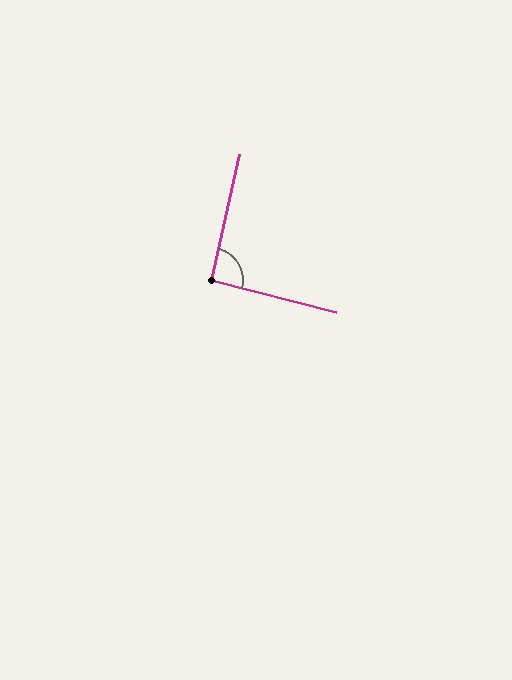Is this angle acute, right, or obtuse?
It is approximately a right angle.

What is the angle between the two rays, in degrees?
Approximately 92 degrees.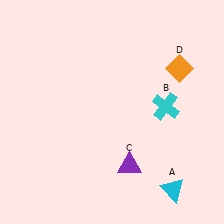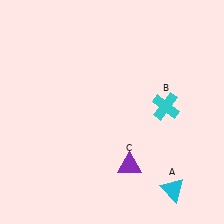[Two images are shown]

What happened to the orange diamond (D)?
The orange diamond (D) was removed in Image 2. It was in the top-right area of Image 1.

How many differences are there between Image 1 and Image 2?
There is 1 difference between the two images.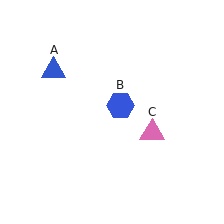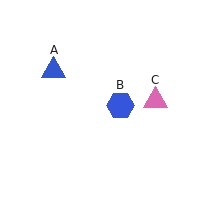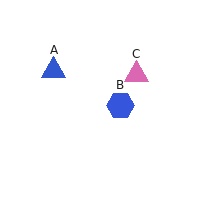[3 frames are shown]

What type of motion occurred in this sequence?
The pink triangle (object C) rotated counterclockwise around the center of the scene.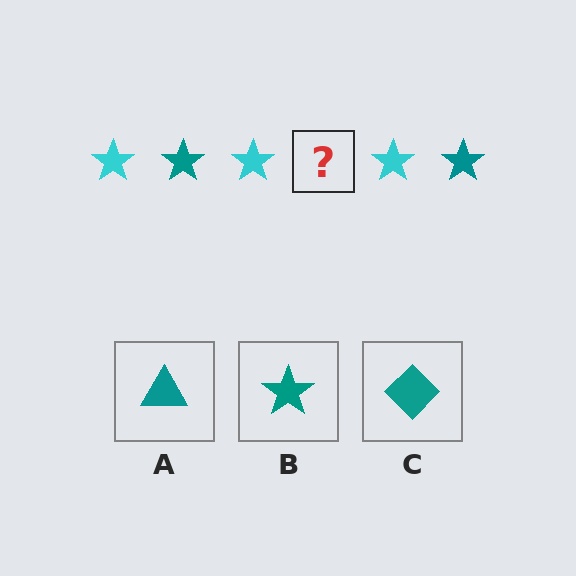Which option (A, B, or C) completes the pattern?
B.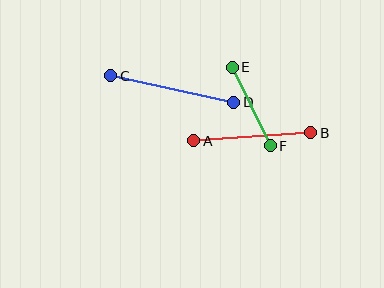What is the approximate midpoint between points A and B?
The midpoint is at approximately (252, 137) pixels.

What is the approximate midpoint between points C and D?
The midpoint is at approximately (172, 89) pixels.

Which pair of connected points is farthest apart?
Points C and D are farthest apart.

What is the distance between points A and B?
The distance is approximately 117 pixels.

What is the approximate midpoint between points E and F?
The midpoint is at approximately (251, 106) pixels.